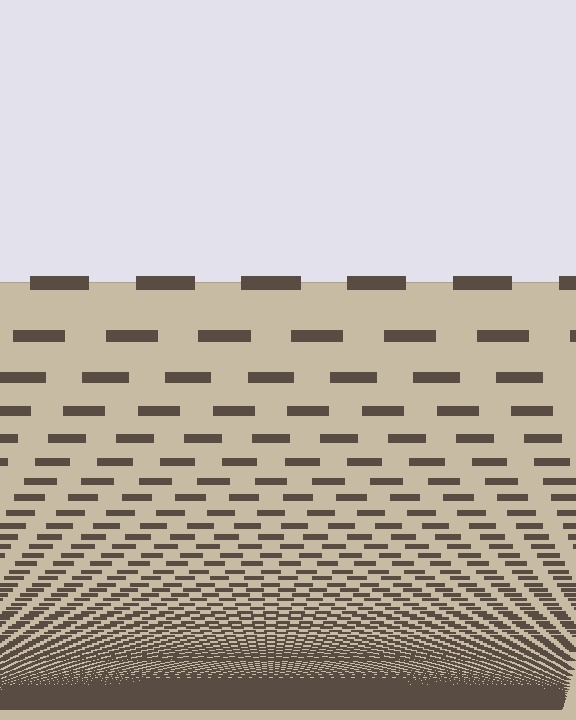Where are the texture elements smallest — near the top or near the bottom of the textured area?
Near the bottom.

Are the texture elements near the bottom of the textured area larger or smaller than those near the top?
Smaller. The gradient is inverted — elements near the bottom are smaller and denser.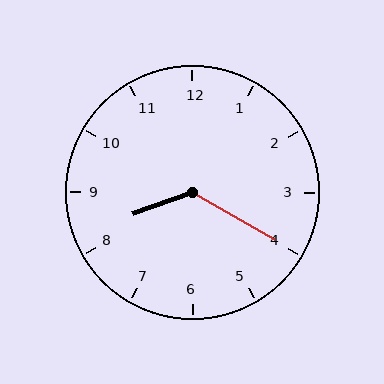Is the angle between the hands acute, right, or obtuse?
It is obtuse.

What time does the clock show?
8:20.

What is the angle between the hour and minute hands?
Approximately 130 degrees.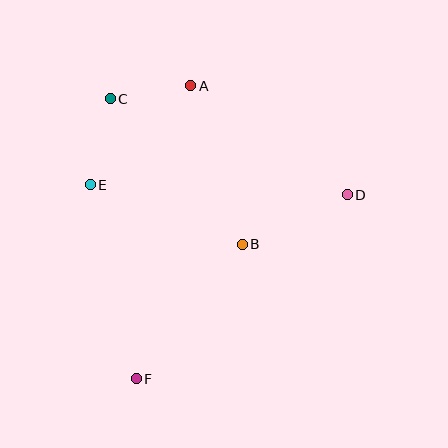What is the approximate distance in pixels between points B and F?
The distance between B and F is approximately 171 pixels.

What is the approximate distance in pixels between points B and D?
The distance between B and D is approximately 116 pixels.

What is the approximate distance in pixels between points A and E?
The distance between A and E is approximately 141 pixels.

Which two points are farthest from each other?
Points A and F are farthest from each other.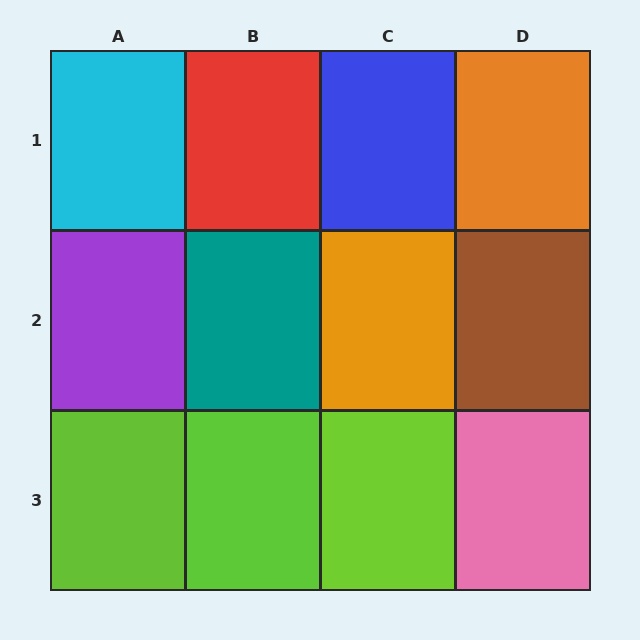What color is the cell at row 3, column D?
Pink.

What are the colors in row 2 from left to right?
Purple, teal, orange, brown.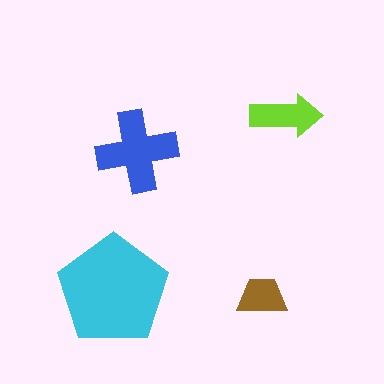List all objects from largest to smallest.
The cyan pentagon, the blue cross, the lime arrow, the brown trapezoid.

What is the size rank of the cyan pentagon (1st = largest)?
1st.